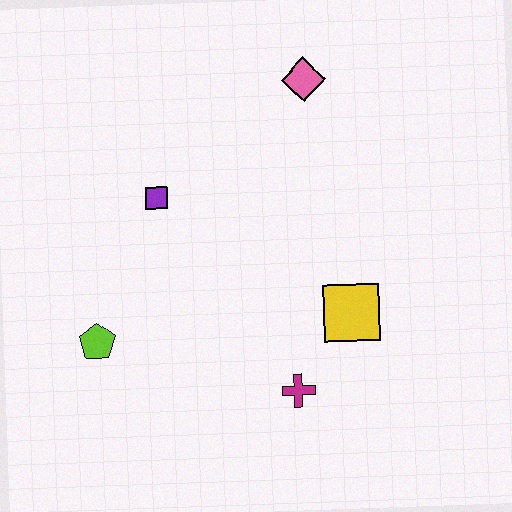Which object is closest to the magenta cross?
The yellow square is closest to the magenta cross.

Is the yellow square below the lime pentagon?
No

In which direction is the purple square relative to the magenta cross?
The purple square is above the magenta cross.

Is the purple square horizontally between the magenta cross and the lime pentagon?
Yes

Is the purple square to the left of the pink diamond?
Yes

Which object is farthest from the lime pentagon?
The pink diamond is farthest from the lime pentagon.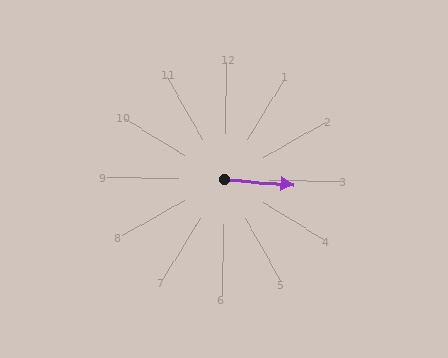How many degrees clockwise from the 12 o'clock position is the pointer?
Approximately 93 degrees.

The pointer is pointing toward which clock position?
Roughly 3 o'clock.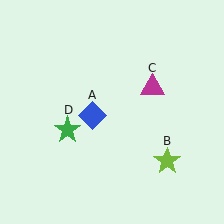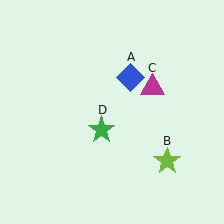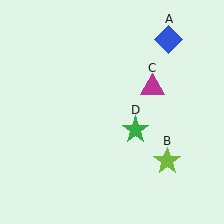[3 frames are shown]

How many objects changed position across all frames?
2 objects changed position: blue diamond (object A), green star (object D).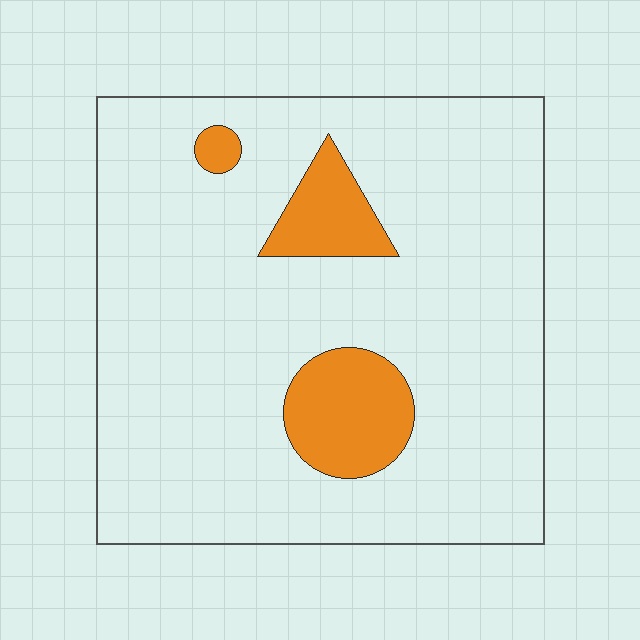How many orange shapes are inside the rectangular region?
3.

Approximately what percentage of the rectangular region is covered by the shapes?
Approximately 10%.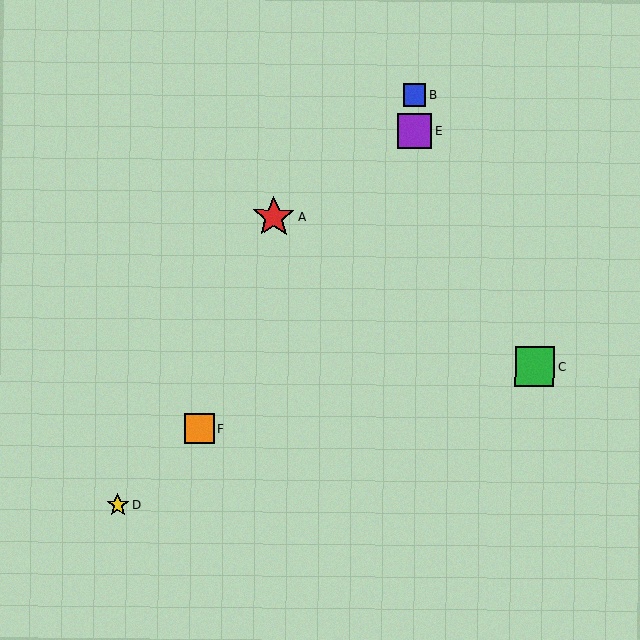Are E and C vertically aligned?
No, E is at x≈414 and C is at x≈535.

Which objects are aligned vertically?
Objects B, E are aligned vertically.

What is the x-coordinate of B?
Object B is at x≈415.